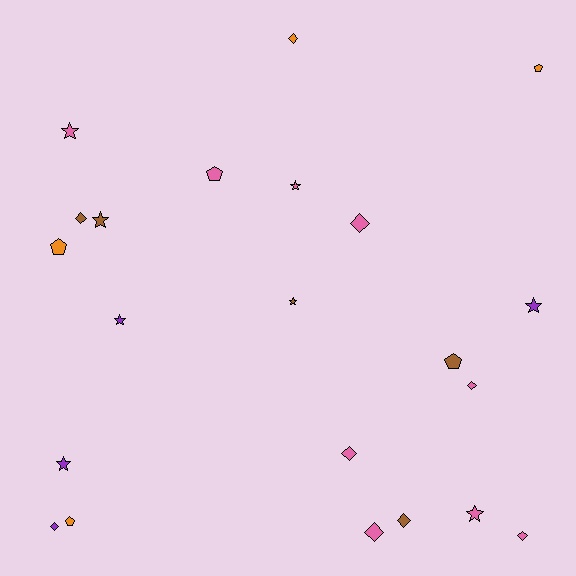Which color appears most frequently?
Pink, with 9 objects.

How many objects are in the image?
There are 22 objects.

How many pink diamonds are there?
There are 5 pink diamonds.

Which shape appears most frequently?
Diamond, with 9 objects.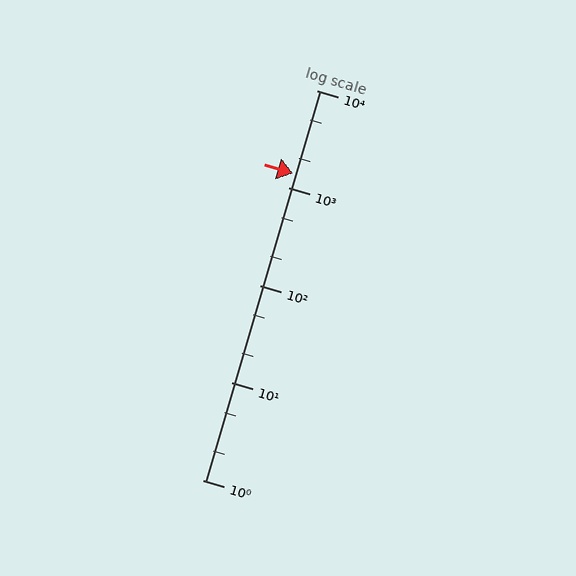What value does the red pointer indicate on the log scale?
The pointer indicates approximately 1400.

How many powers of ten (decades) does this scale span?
The scale spans 4 decades, from 1 to 10000.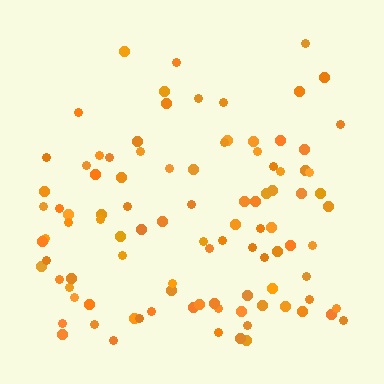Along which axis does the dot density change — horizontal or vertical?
Vertical.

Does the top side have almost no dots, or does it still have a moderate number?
Still a moderate number, just noticeably fewer than the bottom.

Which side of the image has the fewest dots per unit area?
The top.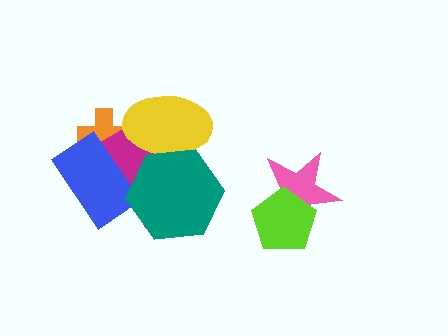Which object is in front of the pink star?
The lime pentagon is in front of the pink star.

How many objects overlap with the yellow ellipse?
3 objects overlap with the yellow ellipse.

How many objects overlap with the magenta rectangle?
4 objects overlap with the magenta rectangle.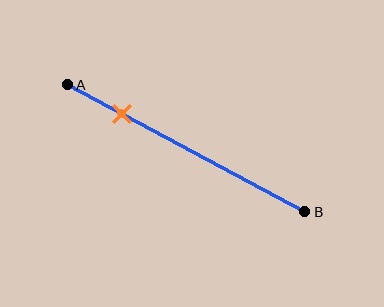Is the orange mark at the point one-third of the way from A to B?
No, the mark is at about 25% from A, not at the 33% one-third point.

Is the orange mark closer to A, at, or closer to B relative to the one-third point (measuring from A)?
The orange mark is closer to point A than the one-third point of segment AB.